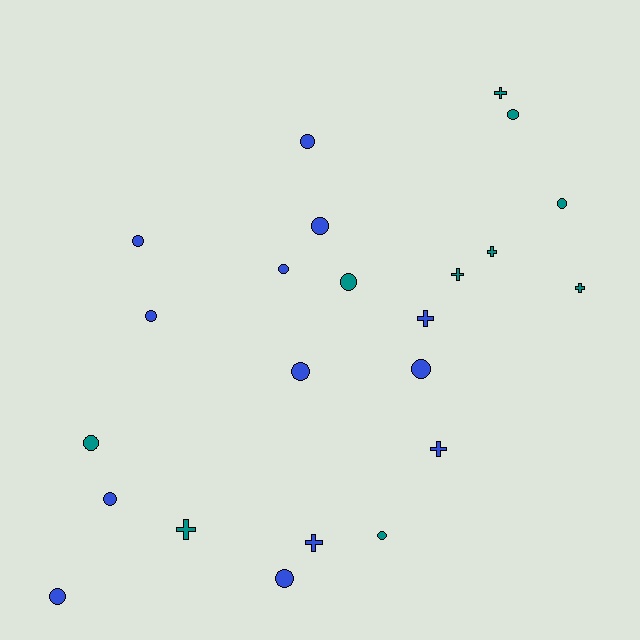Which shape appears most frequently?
Circle, with 15 objects.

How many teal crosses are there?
There are 5 teal crosses.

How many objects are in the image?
There are 23 objects.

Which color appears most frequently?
Blue, with 13 objects.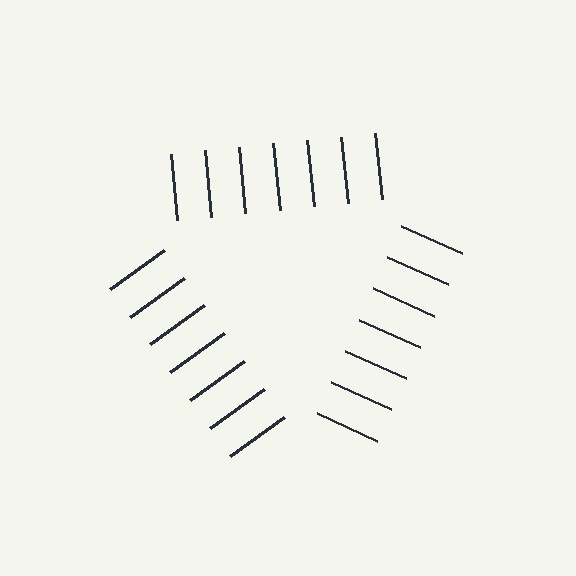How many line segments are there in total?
21 — 7 along each of the 3 edges.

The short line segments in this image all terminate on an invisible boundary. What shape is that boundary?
An illusory triangle — the line segments terminate on its edges but no continuous stroke is drawn.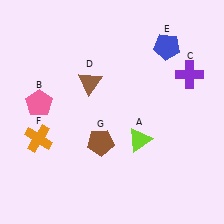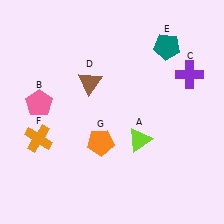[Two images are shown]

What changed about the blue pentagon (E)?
In Image 1, E is blue. In Image 2, it changed to teal.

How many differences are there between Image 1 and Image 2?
There are 2 differences between the two images.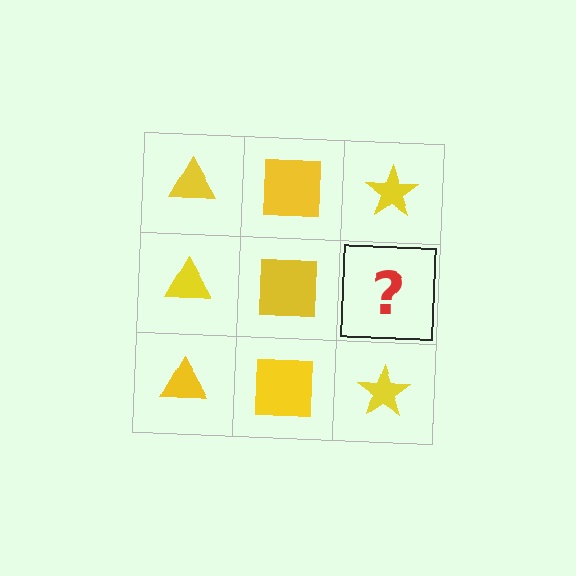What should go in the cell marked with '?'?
The missing cell should contain a yellow star.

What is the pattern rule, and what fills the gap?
The rule is that each column has a consistent shape. The gap should be filled with a yellow star.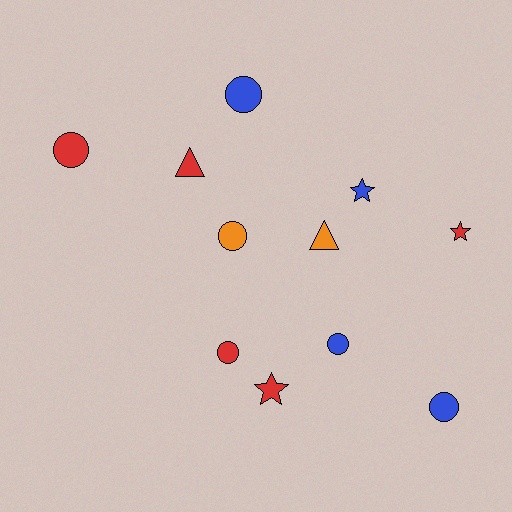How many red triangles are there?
There is 1 red triangle.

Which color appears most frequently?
Red, with 5 objects.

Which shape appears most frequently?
Circle, with 6 objects.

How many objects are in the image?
There are 11 objects.